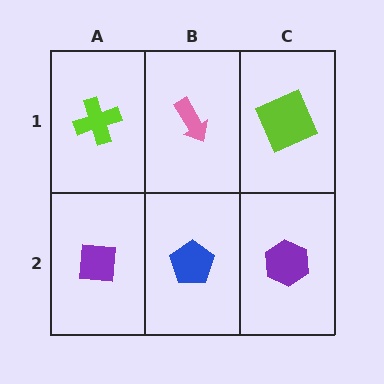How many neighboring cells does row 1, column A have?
2.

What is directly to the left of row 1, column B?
A lime cross.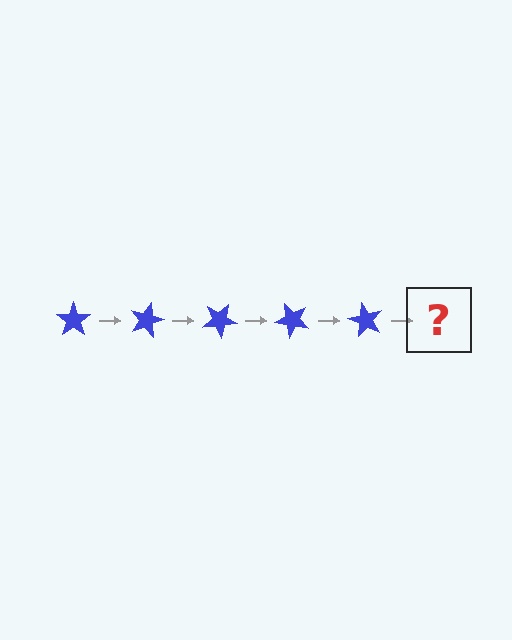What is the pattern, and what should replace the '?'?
The pattern is that the star rotates 15 degrees each step. The '?' should be a blue star rotated 75 degrees.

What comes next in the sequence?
The next element should be a blue star rotated 75 degrees.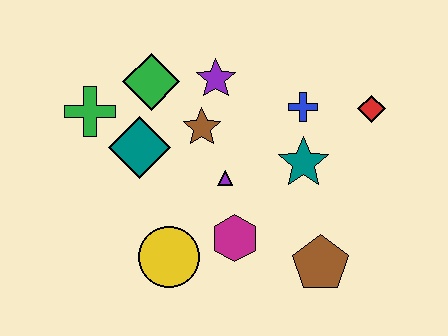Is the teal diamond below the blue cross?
Yes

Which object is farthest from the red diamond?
The green cross is farthest from the red diamond.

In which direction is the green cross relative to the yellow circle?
The green cross is above the yellow circle.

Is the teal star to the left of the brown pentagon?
Yes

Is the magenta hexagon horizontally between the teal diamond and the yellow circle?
No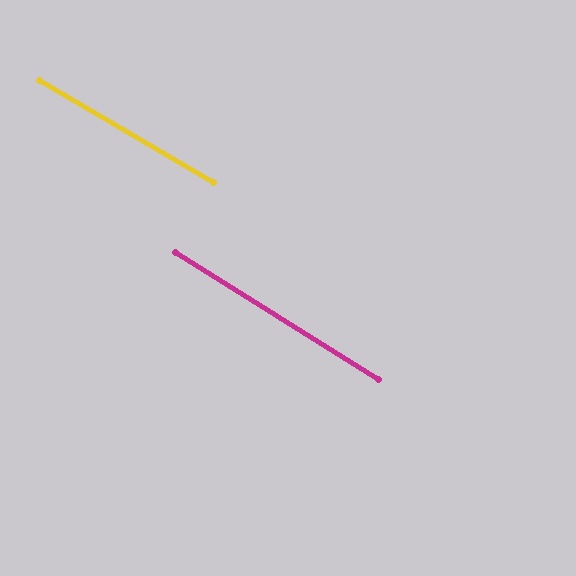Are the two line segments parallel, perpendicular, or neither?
Parallel — their directions differ by only 1.8°.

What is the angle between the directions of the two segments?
Approximately 2 degrees.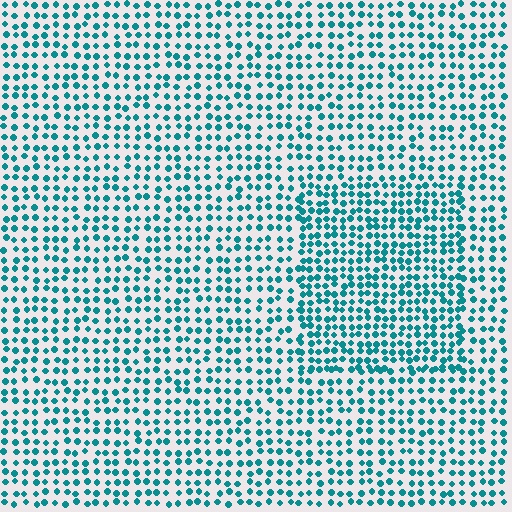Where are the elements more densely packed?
The elements are more densely packed inside the rectangle boundary.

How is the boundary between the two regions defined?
The boundary is defined by a change in element density (approximately 1.5x ratio). All elements are the same color, size, and shape.